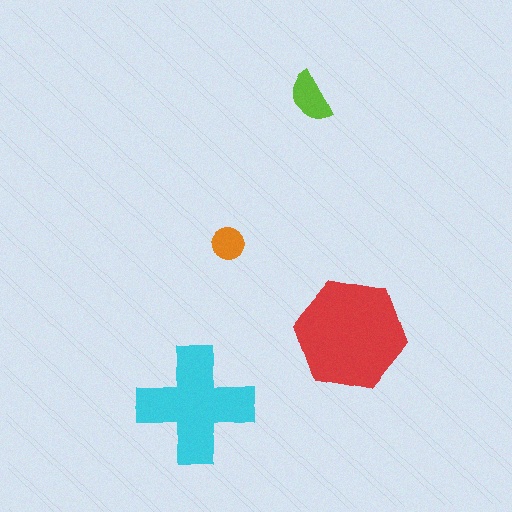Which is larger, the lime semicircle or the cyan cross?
The cyan cross.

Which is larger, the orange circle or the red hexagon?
The red hexagon.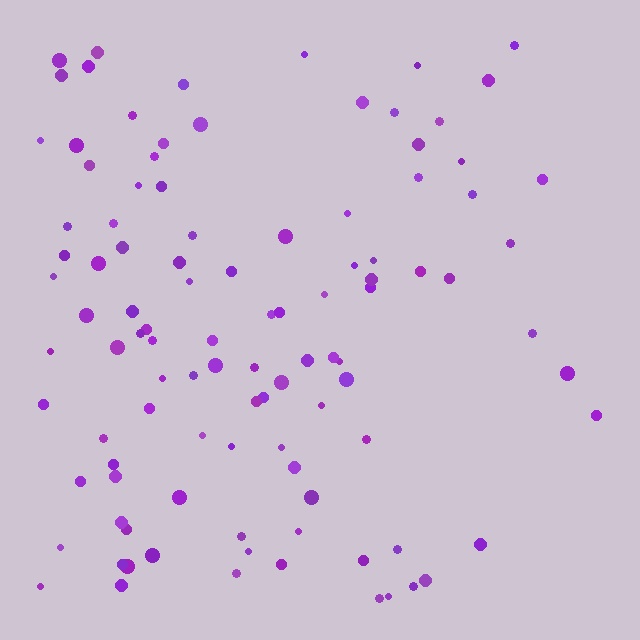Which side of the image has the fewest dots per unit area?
The right.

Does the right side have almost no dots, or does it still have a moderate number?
Still a moderate number, just noticeably fewer than the left.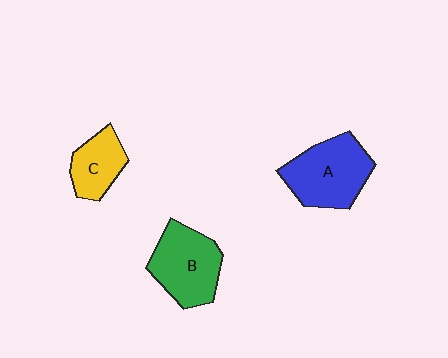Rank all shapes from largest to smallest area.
From largest to smallest: A (blue), B (green), C (yellow).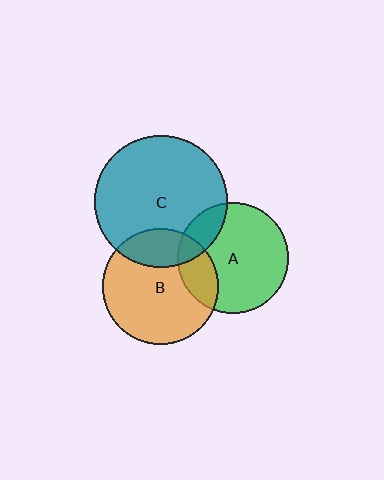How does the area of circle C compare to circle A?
Approximately 1.4 times.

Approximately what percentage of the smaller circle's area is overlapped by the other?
Approximately 20%.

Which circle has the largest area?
Circle C (teal).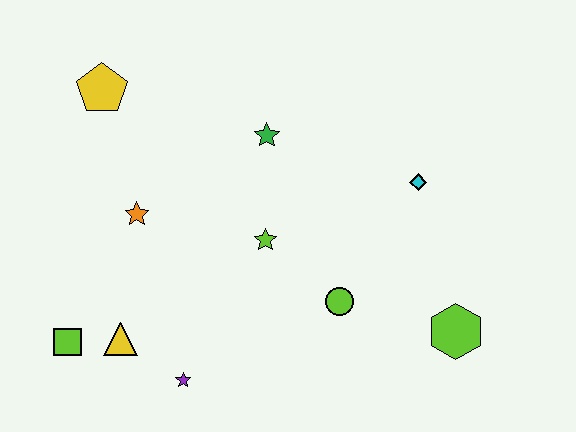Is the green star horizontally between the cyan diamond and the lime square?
Yes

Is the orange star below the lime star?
No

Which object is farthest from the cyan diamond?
The lime square is farthest from the cyan diamond.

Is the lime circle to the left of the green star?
No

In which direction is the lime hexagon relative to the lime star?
The lime hexagon is to the right of the lime star.